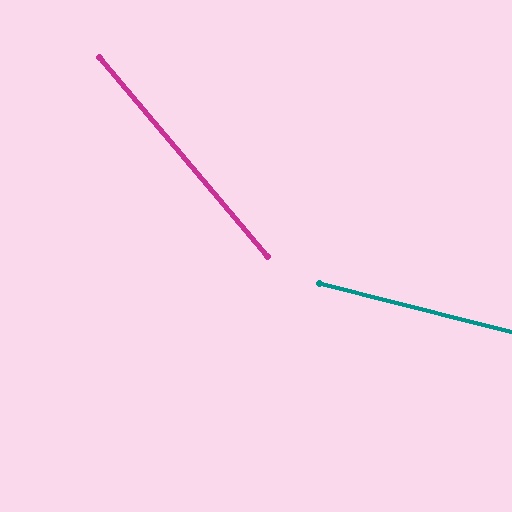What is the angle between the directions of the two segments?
Approximately 36 degrees.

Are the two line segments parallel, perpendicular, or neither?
Neither parallel nor perpendicular — they differ by about 36°.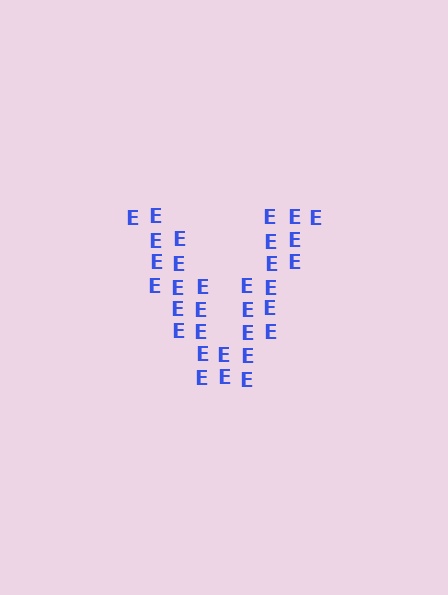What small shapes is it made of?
It is made of small letter E's.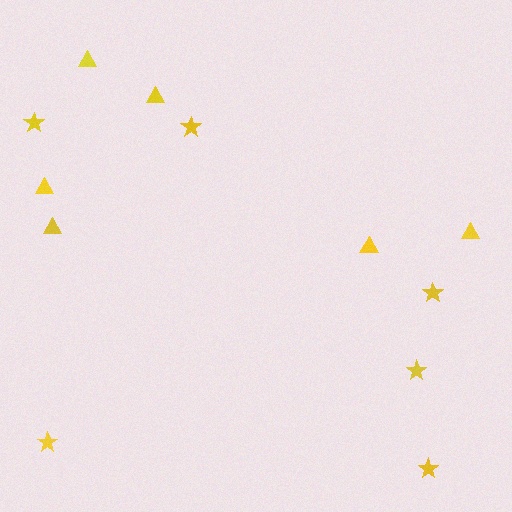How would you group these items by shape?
There are 2 groups: one group of stars (6) and one group of triangles (6).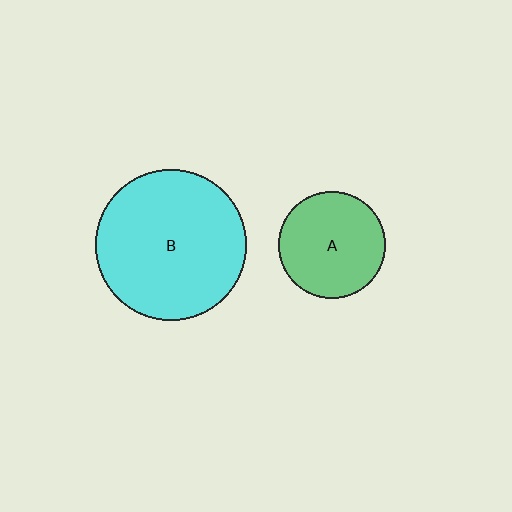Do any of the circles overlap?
No, none of the circles overlap.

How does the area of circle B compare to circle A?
Approximately 2.0 times.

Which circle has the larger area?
Circle B (cyan).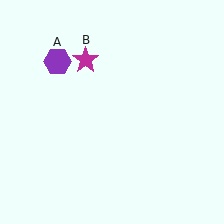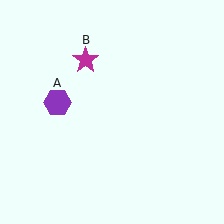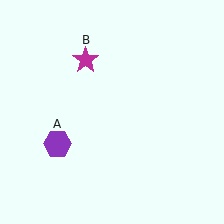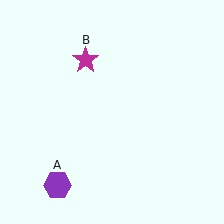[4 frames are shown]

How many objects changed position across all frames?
1 object changed position: purple hexagon (object A).